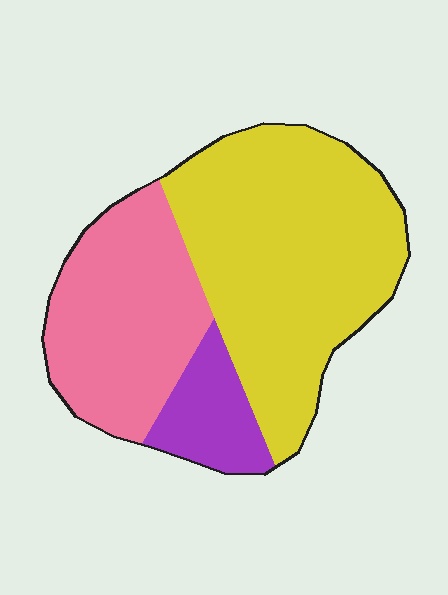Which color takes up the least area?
Purple, at roughly 10%.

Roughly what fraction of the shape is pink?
Pink takes up about one third (1/3) of the shape.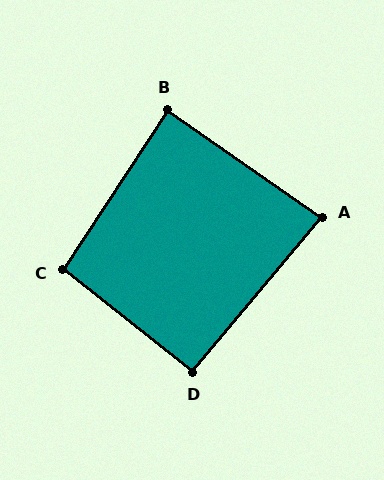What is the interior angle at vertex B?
Approximately 89 degrees (approximately right).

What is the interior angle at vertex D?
Approximately 91 degrees (approximately right).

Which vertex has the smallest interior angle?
A, at approximately 85 degrees.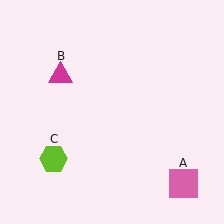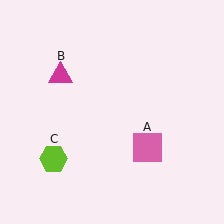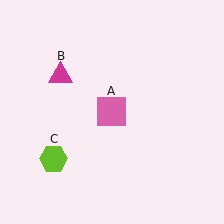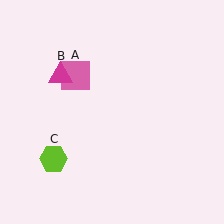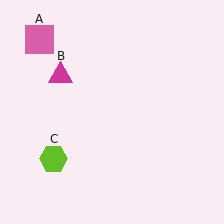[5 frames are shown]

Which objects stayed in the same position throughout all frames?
Magenta triangle (object B) and lime hexagon (object C) remained stationary.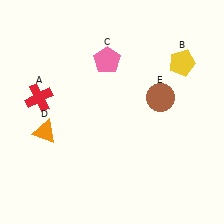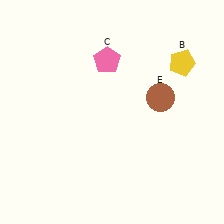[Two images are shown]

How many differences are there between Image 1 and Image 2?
There are 2 differences between the two images.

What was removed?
The red cross (A), the orange triangle (D) were removed in Image 2.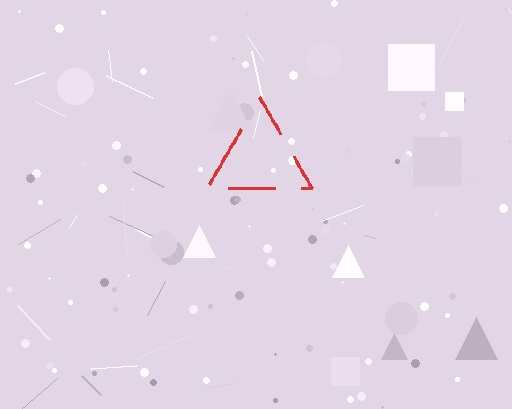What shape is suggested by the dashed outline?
The dashed outline suggests a triangle.